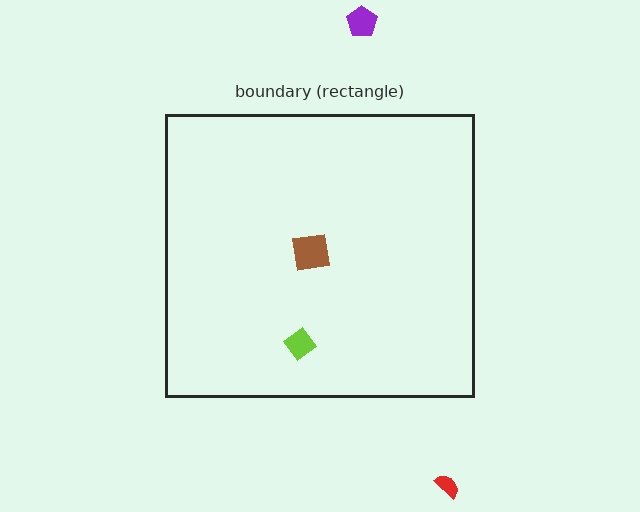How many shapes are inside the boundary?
2 inside, 2 outside.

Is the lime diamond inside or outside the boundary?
Inside.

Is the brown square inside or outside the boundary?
Inside.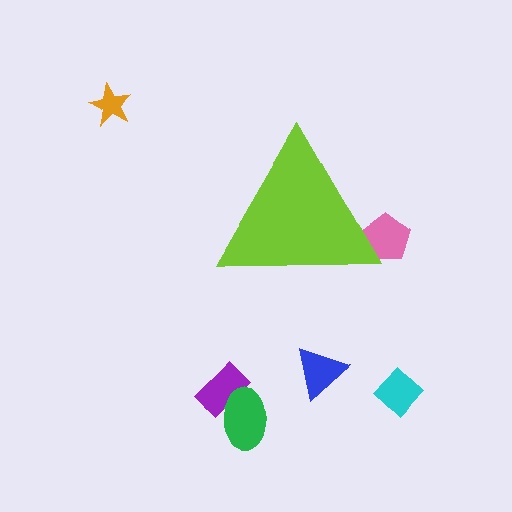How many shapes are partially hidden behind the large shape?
1 shape is partially hidden.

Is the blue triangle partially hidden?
No, the blue triangle is fully visible.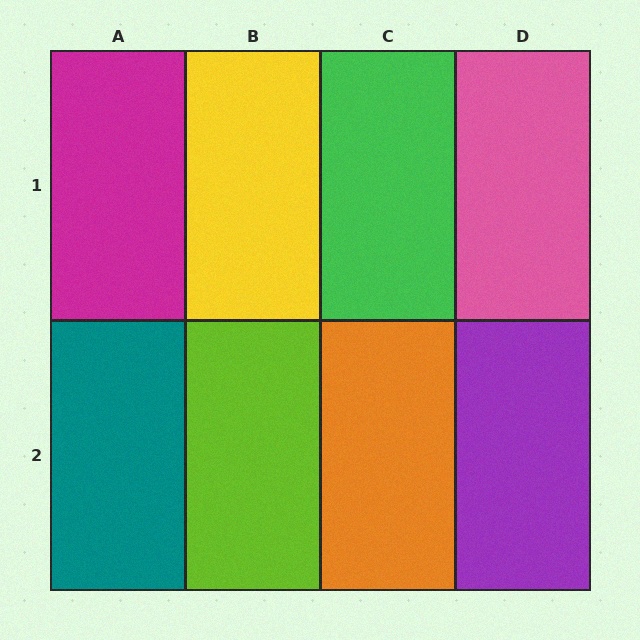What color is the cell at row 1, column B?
Yellow.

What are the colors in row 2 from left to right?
Teal, lime, orange, purple.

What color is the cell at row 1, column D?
Pink.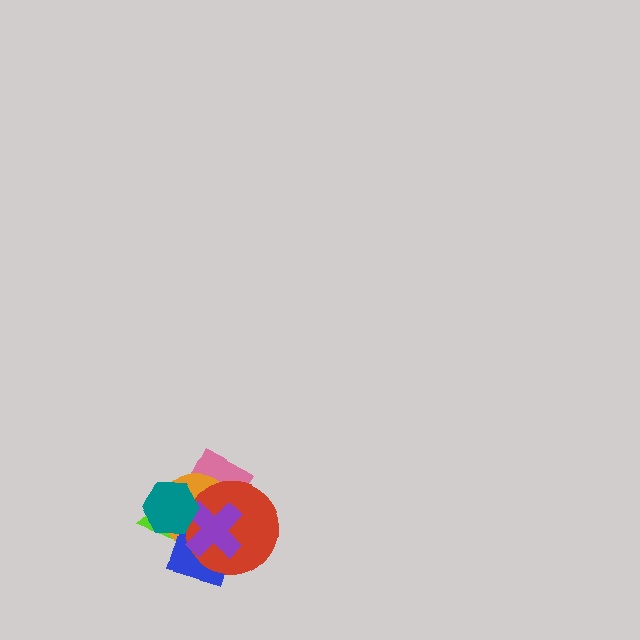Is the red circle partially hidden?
Yes, it is partially covered by another shape.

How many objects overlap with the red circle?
6 objects overlap with the red circle.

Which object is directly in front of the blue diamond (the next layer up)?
The red circle is directly in front of the blue diamond.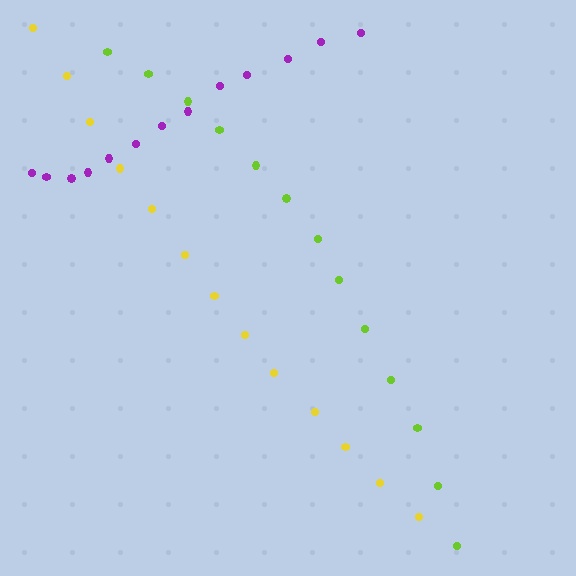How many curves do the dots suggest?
There are 3 distinct paths.